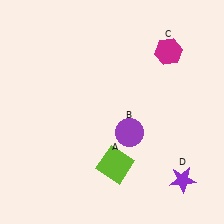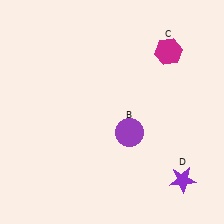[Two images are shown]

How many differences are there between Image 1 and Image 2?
There is 1 difference between the two images.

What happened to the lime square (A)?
The lime square (A) was removed in Image 2. It was in the bottom-right area of Image 1.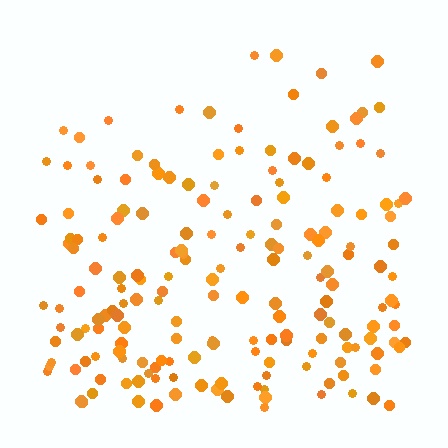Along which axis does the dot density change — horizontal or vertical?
Vertical.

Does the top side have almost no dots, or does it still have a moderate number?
Still a moderate number, just noticeably fewer than the bottom.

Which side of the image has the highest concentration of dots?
The bottom.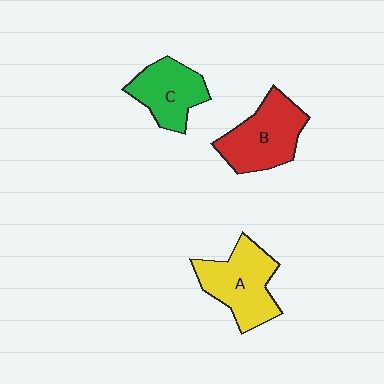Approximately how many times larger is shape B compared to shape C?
Approximately 1.2 times.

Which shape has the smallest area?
Shape C (green).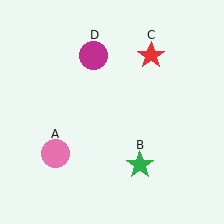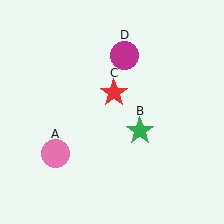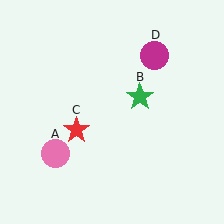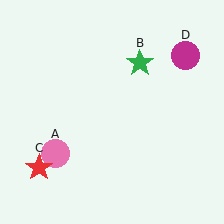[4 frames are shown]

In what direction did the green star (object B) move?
The green star (object B) moved up.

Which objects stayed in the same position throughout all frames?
Pink circle (object A) remained stationary.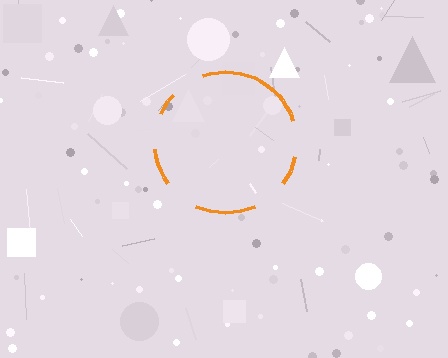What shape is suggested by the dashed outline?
The dashed outline suggests a circle.